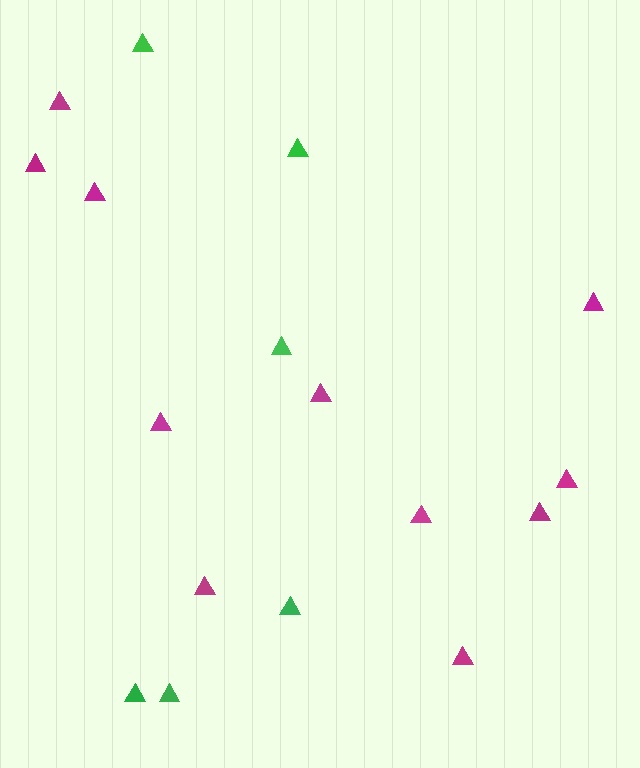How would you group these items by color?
There are 2 groups: one group of green triangles (6) and one group of magenta triangles (11).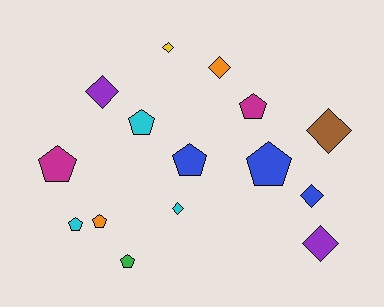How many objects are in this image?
There are 15 objects.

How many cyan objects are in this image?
There are 3 cyan objects.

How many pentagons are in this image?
There are 8 pentagons.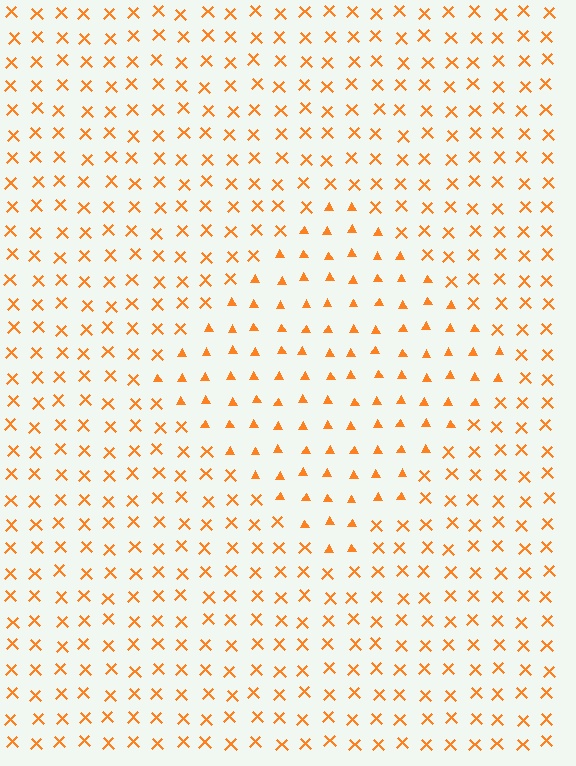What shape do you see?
I see a diamond.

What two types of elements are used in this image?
The image uses triangles inside the diamond region and X marks outside it.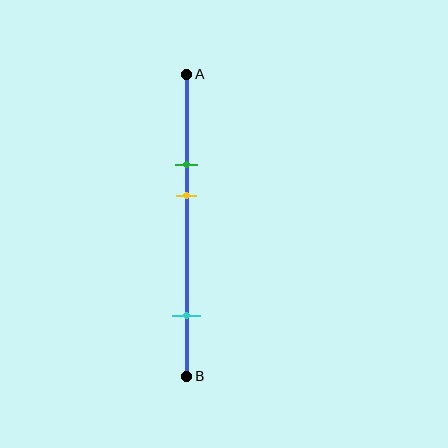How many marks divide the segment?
There are 3 marks dividing the segment.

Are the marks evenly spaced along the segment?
No, the marks are not evenly spaced.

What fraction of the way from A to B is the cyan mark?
The cyan mark is approximately 80% (0.8) of the way from A to B.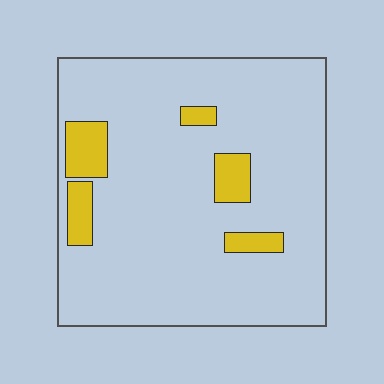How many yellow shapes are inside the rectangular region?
5.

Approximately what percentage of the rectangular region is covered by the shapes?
Approximately 10%.